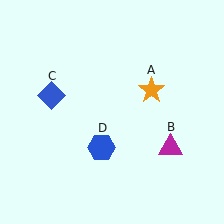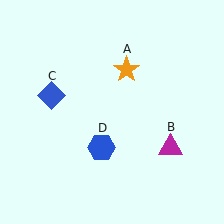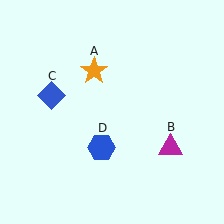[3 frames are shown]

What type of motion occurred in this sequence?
The orange star (object A) rotated counterclockwise around the center of the scene.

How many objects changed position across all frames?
1 object changed position: orange star (object A).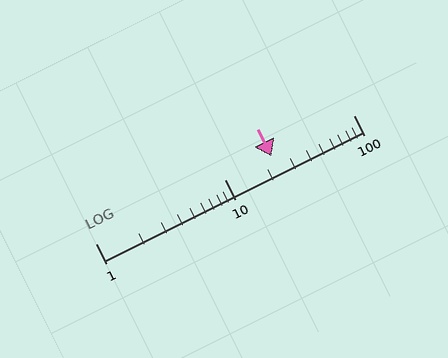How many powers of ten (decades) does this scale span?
The scale spans 2 decades, from 1 to 100.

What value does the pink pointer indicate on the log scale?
The pointer indicates approximately 23.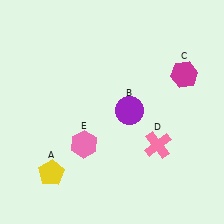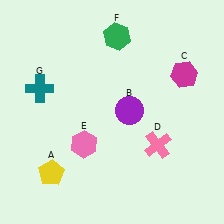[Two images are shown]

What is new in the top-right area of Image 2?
A green hexagon (F) was added in the top-right area of Image 2.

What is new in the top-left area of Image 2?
A teal cross (G) was added in the top-left area of Image 2.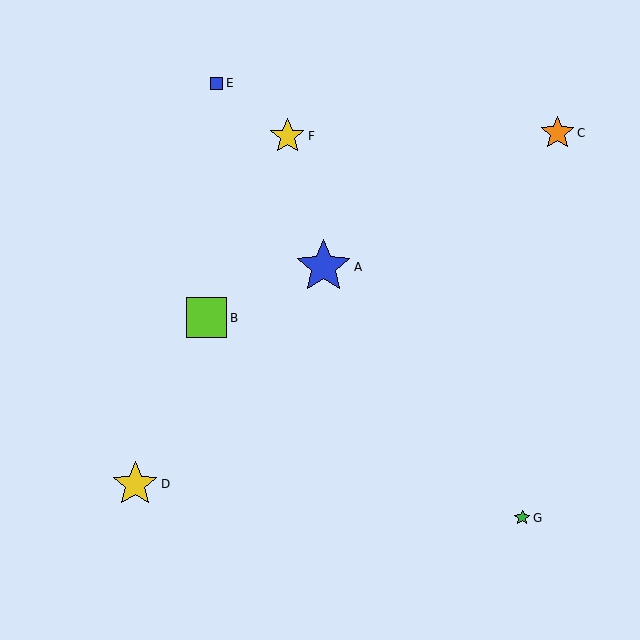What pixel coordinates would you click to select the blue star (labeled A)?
Click at (324, 267) to select the blue star A.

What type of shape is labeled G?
Shape G is a green star.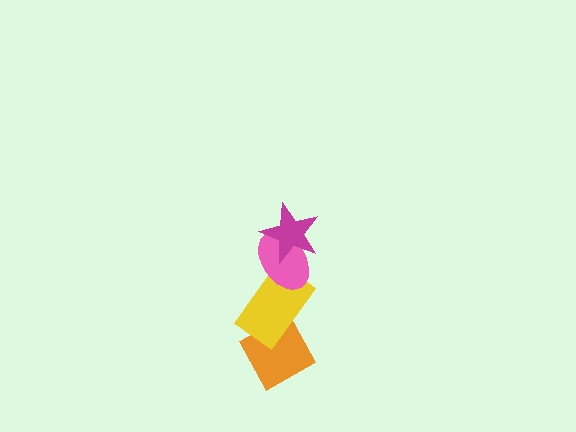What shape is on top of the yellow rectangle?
The pink ellipse is on top of the yellow rectangle.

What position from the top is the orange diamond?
The orange diamond is 4th from the top.